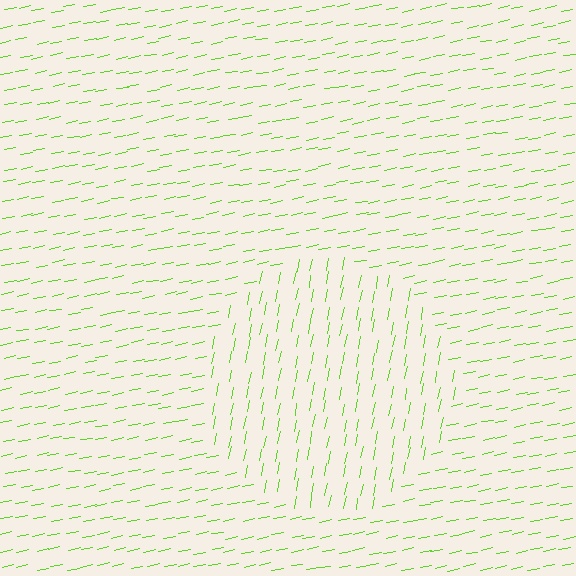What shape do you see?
I see a circle.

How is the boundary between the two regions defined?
The boundary is defined purely by a change in line orientation (approximately 68 degrees difference). All lines are the same color and thickness.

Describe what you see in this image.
The image is filled with small lime line segments. A circle region in the image has lines oriented differently from the surrounding lines, creating a visible texture boundary.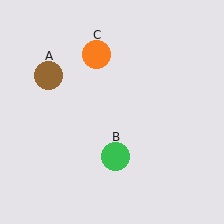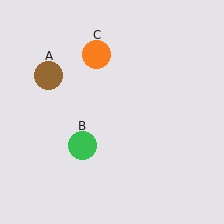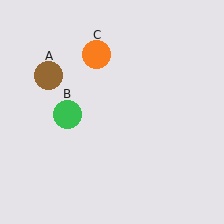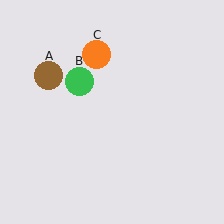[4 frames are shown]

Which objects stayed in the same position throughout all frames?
Brown circle (object A) and orange circle (object C) remained stationary.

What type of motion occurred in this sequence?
The green circle (object B) rotated clockwise around the center of the scene.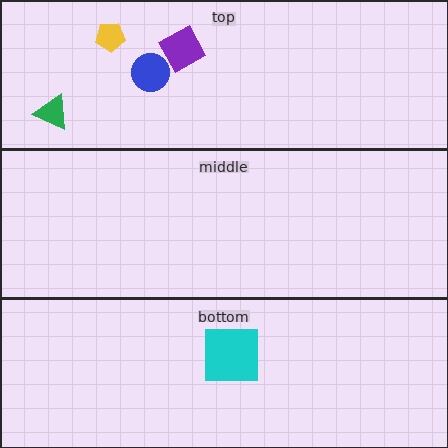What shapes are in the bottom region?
The cyan square.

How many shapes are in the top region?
4.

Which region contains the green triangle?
The top region.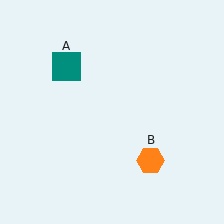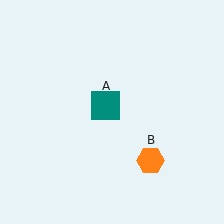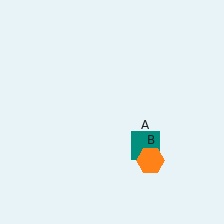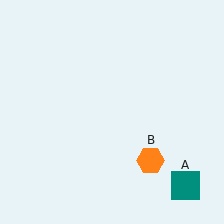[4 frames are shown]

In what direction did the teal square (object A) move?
The teal square (object A) moved down and to the right.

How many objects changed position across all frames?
1 object changed position: teal square (object A).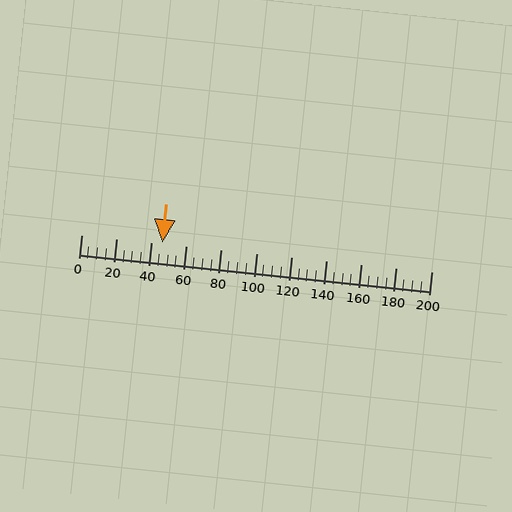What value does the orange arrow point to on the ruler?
The orange arrow points to approximately 46.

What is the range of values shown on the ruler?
The ruler shows values from 0 to 200.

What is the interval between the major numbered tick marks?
The major tick marks are spaced 20 units apart.